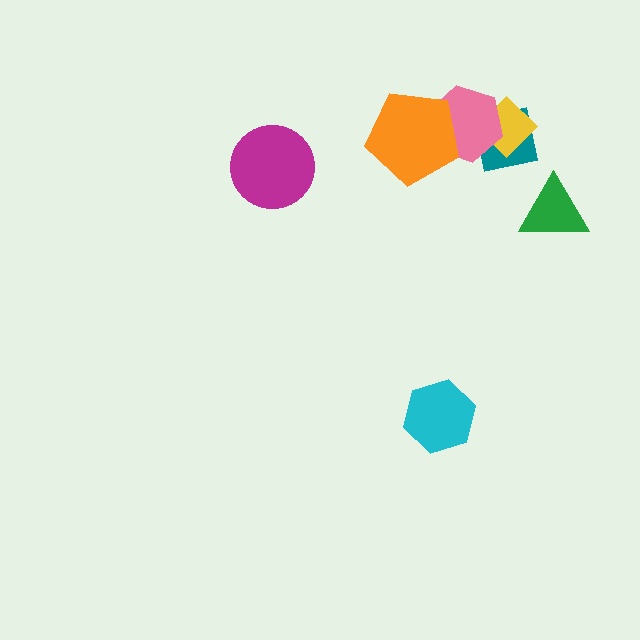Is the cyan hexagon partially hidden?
No, no other shape covers it.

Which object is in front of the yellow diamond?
The pink hexagon is in front of the yellow diamond.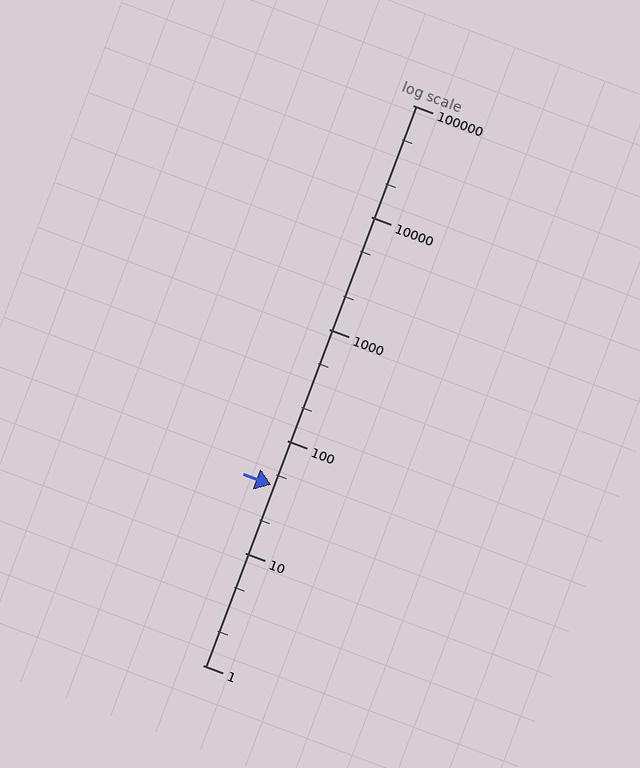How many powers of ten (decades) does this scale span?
The scale spans 5 decades, from 1 to 100000.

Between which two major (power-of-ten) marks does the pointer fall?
The pointer is between 10 and 100.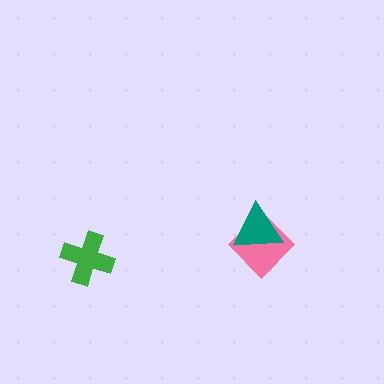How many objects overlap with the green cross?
0 objects overlap with the green cross.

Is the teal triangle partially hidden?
No, no other shape covers it.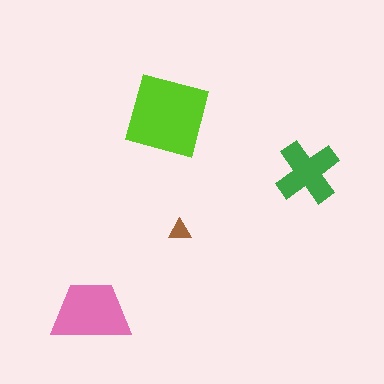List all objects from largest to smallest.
The lime diamond, the pink trapezoid, the green cross, the brown triangle.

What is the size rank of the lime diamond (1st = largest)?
1st.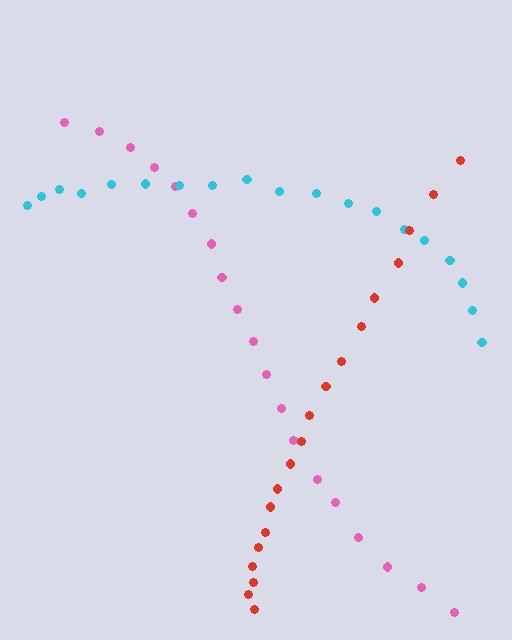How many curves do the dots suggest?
There are 3 distinct paths.